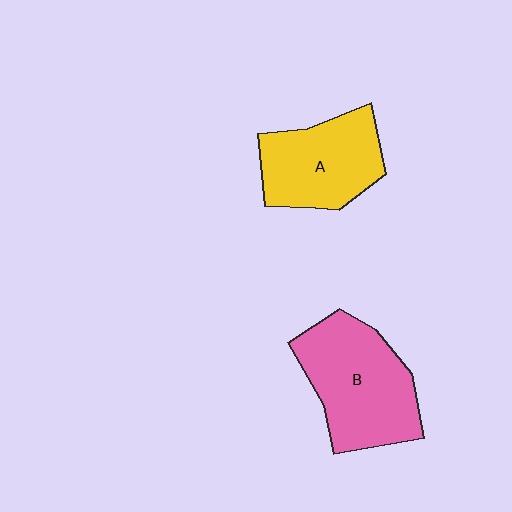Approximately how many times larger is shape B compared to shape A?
Approximately 1.2 times.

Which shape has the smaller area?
Shape A (yellow).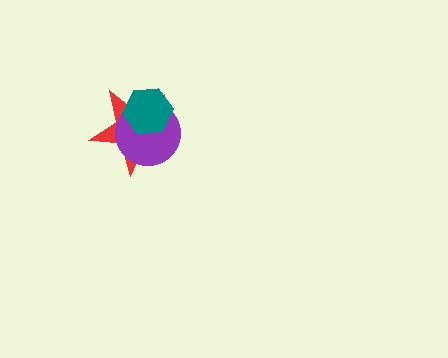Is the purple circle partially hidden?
Yes, it is partially covered by another shape.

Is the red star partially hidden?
Yes, it is partially covered by another shape.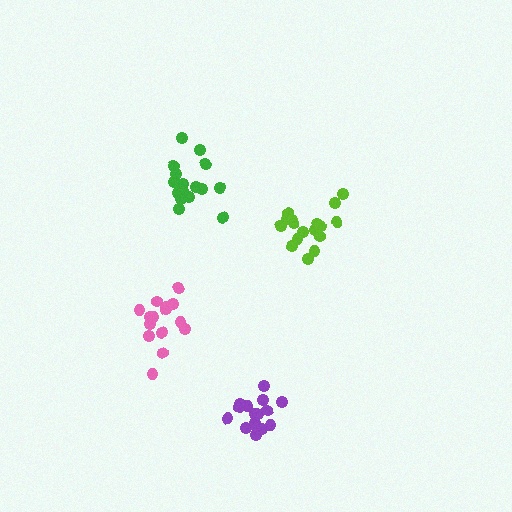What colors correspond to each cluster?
The clusters are colored: green, purple, pink, lime.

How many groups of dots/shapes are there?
There are 4 groups.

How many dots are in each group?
Group 1: 17 dots, Group 2: 16 dots, Group 3: 15 dots, Group 4: 17 dots (65 total).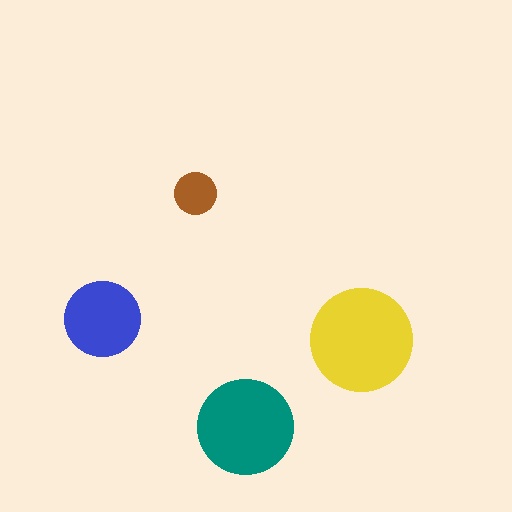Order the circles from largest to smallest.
the yellow one, the teal one, the blue one, the brown one.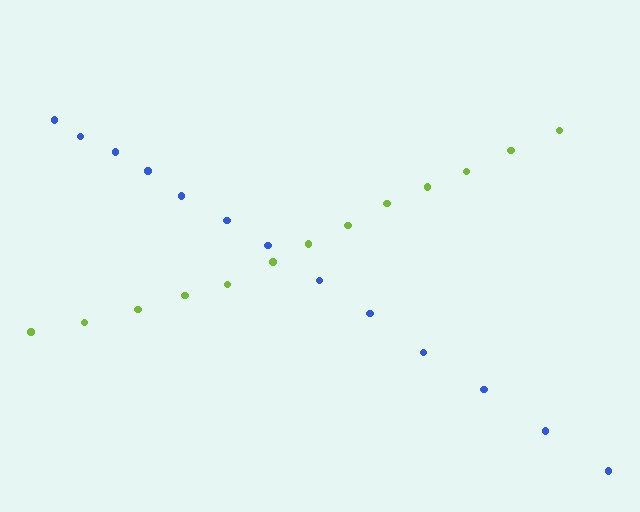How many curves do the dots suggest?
There are 2 distinct paths.